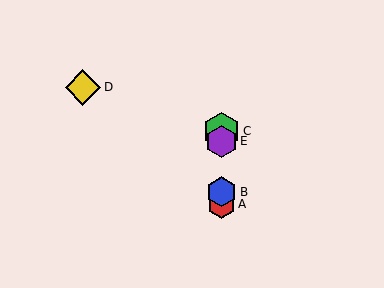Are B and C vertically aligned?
Yes, both are at x≈222.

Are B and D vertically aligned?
No, B is at x≈222 and D is at x≈83.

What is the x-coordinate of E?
Object E is at x≈222.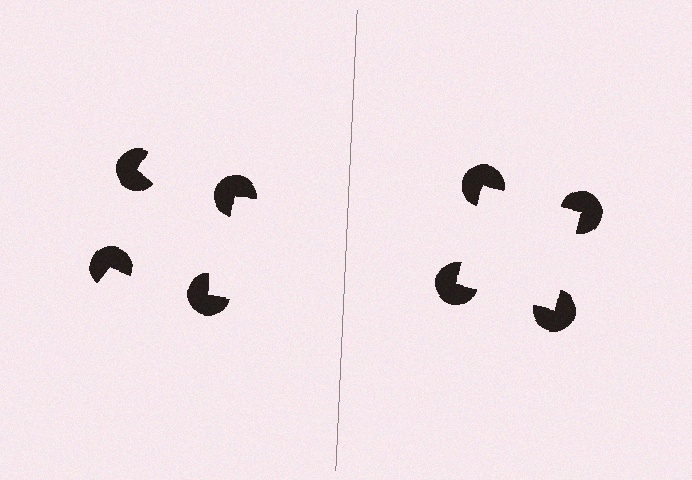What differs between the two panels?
The pac-man discs are positioned identically on both sides; only the wedge orientations differ. On the right they align to a square; on the left they are misaligned.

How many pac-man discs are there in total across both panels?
8 — 4 on each side.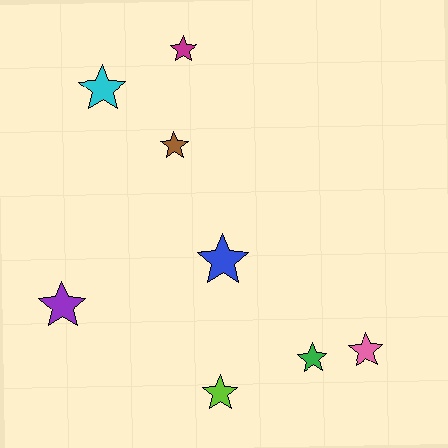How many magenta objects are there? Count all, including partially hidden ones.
There is 1 magenta object.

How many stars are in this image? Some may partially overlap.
There are 8 stars.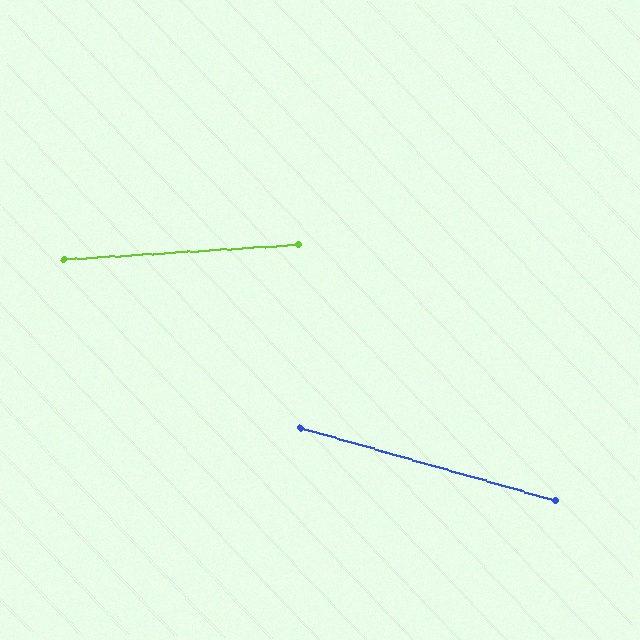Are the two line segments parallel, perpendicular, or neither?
Neither parallel nor perpendicular — they differ by about 20°.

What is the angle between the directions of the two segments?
Approximately 20 degrees.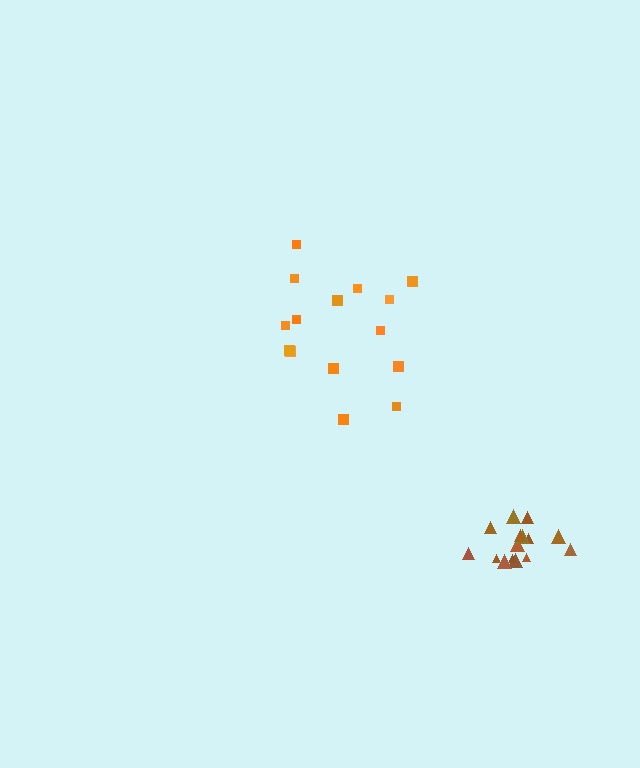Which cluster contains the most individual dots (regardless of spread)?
Brown (15).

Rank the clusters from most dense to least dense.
brown, orange.